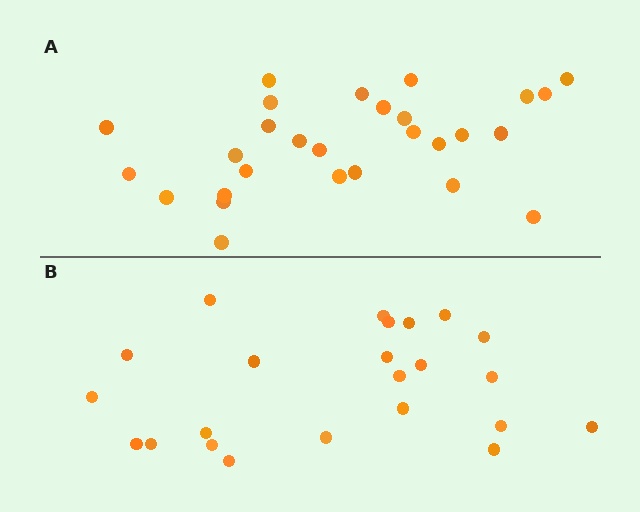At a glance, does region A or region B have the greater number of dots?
Region A (the top region) has more dots.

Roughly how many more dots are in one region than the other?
Region A has about 5 more dots than region B.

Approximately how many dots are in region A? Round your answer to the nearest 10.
About 30 dots. (The exact count is 28, which rounds to 30.)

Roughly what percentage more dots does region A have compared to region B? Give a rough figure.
About 20% more.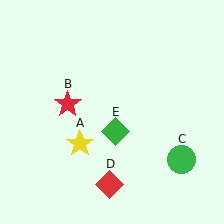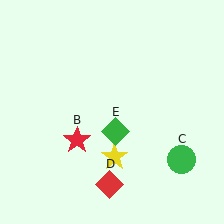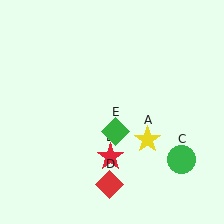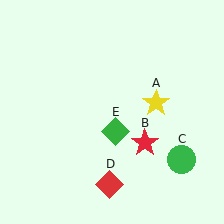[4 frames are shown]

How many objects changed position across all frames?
2 objects changed position: yellow star (object A), red star (object B).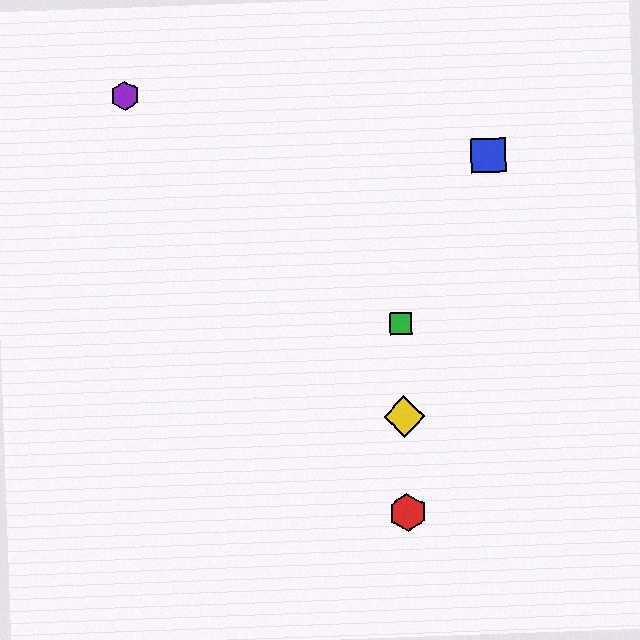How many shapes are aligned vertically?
3 shapes (the red hexagon, the green square, the yellow diamond) are aligned vertically.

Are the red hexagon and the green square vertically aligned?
Yes, both are at x≈408.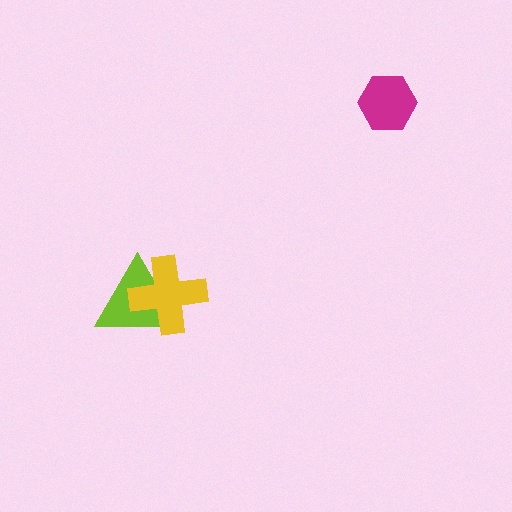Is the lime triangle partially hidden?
Yes, it is partially covered by another shape.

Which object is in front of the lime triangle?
The yellow cross is in front of the lime triangle.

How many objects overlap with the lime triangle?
1 object overlaps with the lime triangle.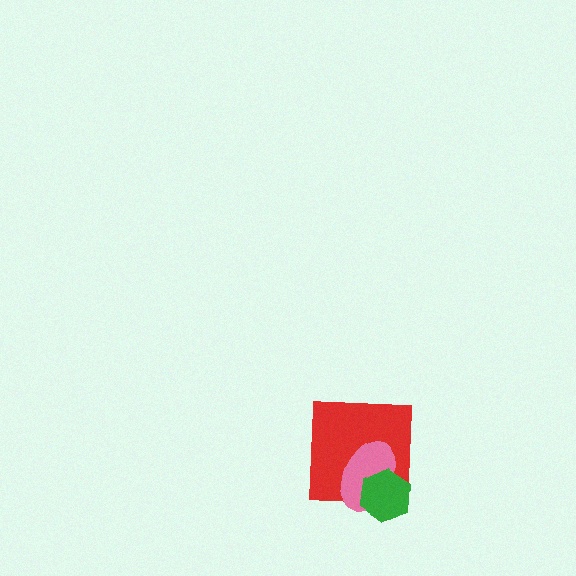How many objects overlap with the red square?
2 objects overlap with the red square.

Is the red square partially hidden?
Yes, it is partially covered by another shape.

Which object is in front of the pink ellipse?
The green hexagon is in front of the pink ellipse.